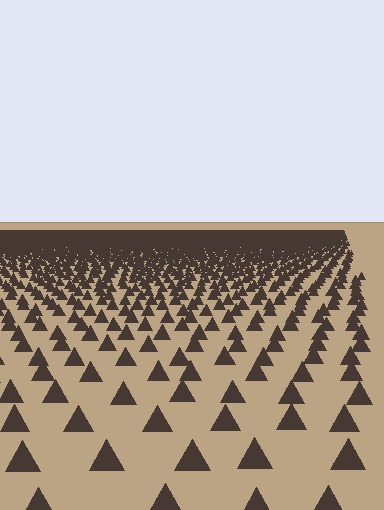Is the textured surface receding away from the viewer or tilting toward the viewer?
The surface is receding away from the viewer. Texture elements get smaller and denser toward the top.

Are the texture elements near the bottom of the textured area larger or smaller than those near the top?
Larger. Near the bottom, elements are closer to the viewer and appear at a bigger on-screen size.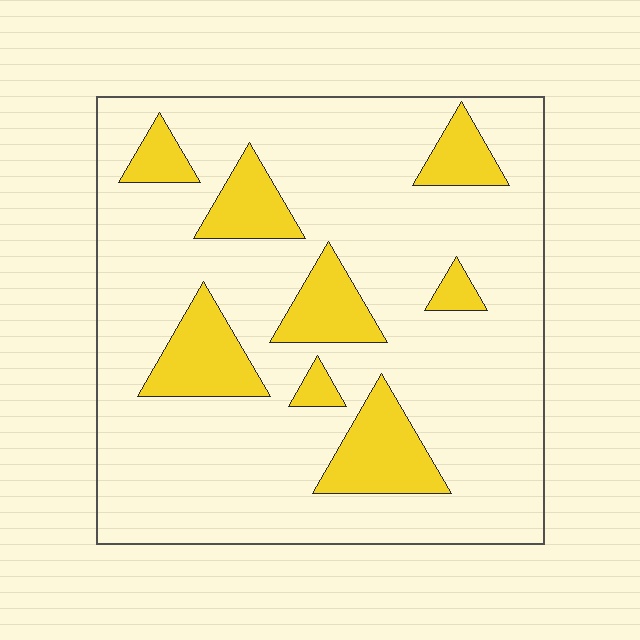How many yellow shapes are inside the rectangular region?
8.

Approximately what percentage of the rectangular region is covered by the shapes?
Approximately 20%.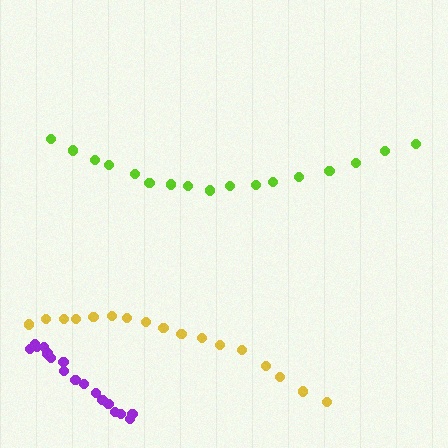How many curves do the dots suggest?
There are 3 distinct paths.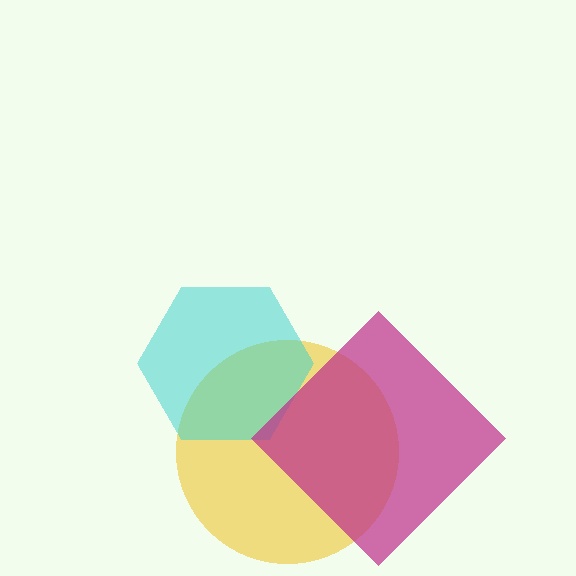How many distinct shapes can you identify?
There are 3 distinct shapes: a yellow circle, a cyan hexagon, a magenta diamond.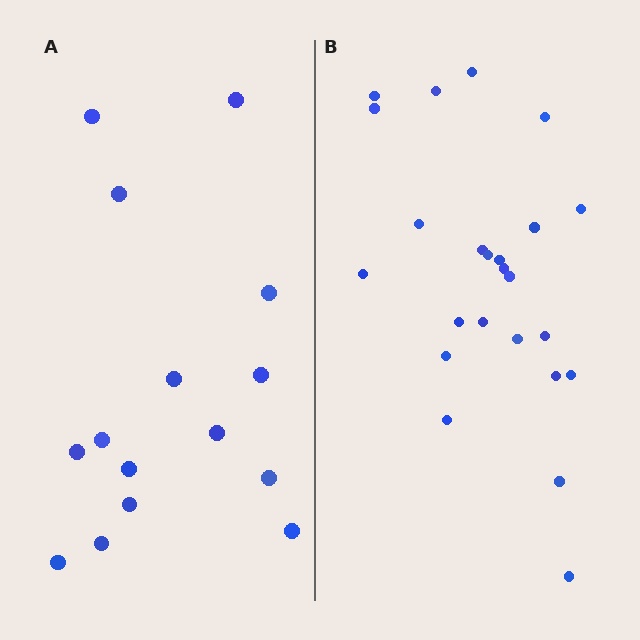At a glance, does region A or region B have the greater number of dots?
Region B (the right region) has more dots.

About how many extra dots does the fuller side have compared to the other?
Region B has roughly 8 or so more dots than region A.